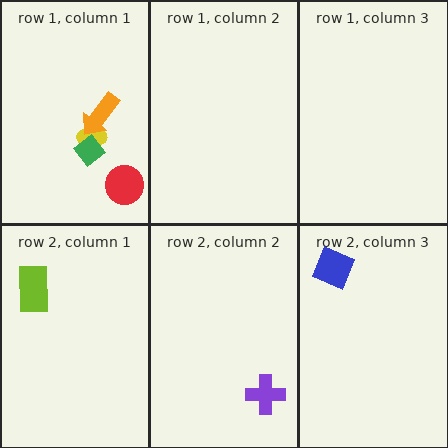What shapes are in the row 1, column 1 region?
The yellow ellipse, the green diamond, the red circle, the orange arrow.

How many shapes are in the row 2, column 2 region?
1.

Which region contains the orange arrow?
The row 1, column 1 region.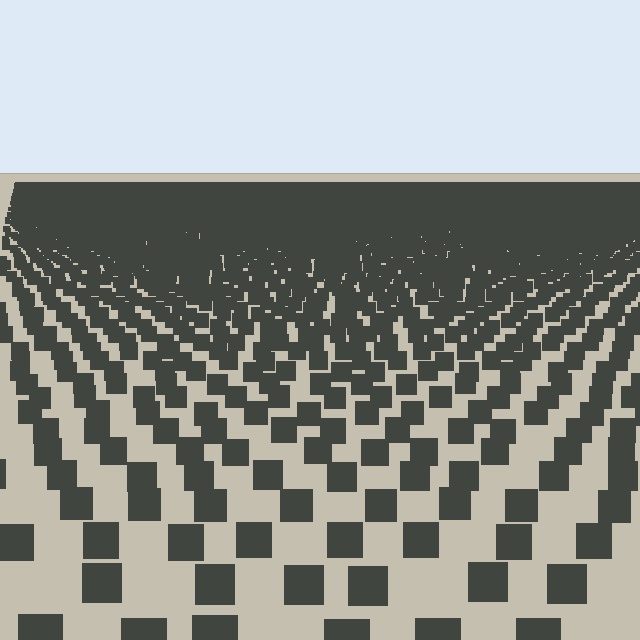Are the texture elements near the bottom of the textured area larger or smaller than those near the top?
Larger. Near the bottom, elements are closer to the viewer and appear at a bigger on-screen size.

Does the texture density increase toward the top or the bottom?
Density increases toward the top.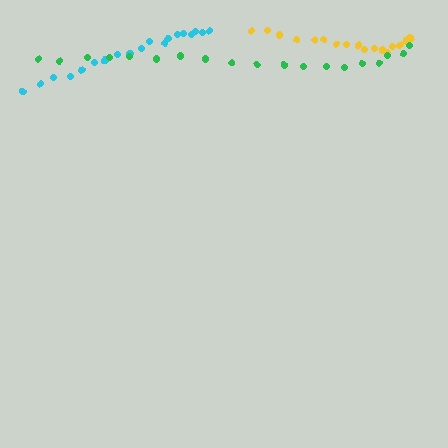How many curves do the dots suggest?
There are 3 distinct paths.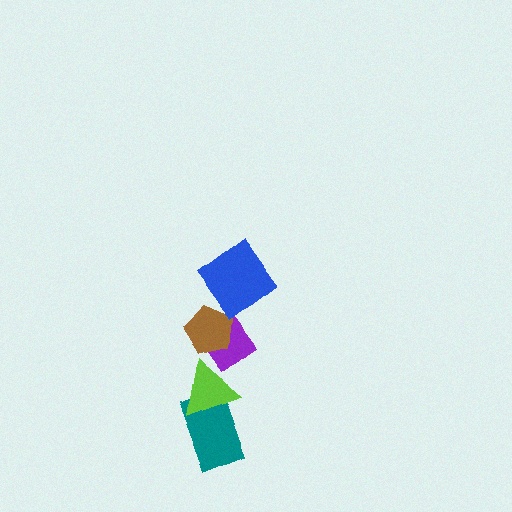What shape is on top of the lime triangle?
The purple diamond is on top of the lime triangle.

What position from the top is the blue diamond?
The blue diamond is 1st from the top.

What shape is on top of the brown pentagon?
The blue diamond is on top of the brown pentagon.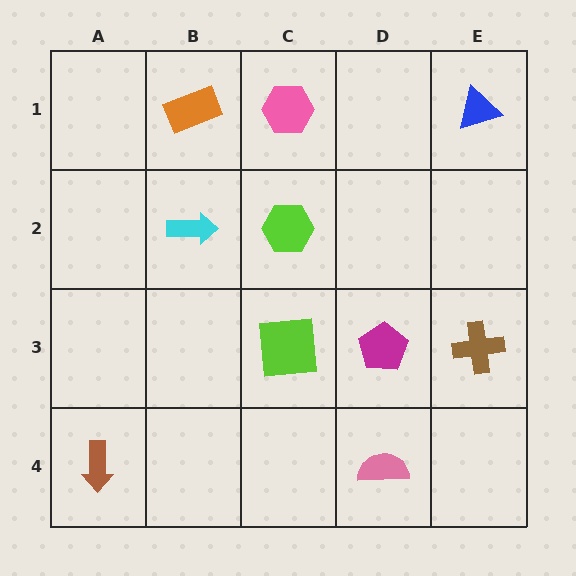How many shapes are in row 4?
2 shapes.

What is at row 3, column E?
A brown cross.